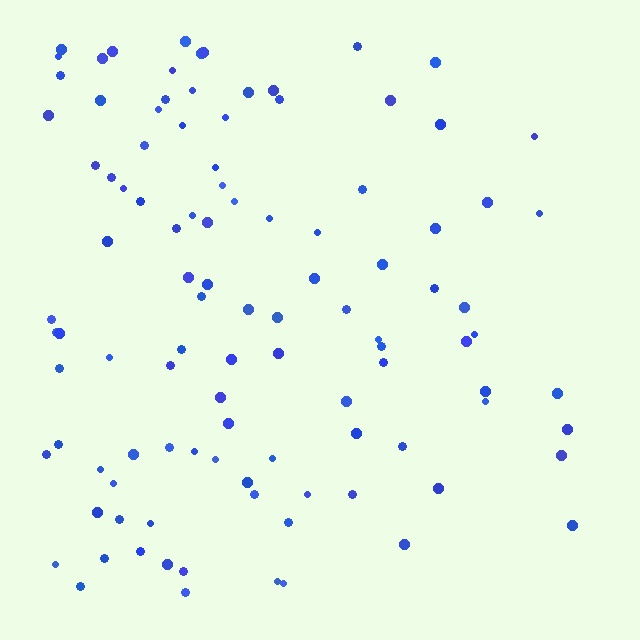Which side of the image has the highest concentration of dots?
The left.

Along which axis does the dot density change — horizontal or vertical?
Horizontal.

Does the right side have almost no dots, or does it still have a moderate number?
Still a moderate number, just noticeably fewer than the left.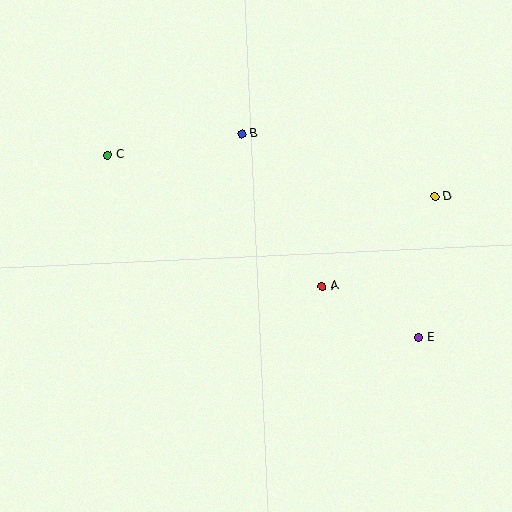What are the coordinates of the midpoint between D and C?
The midpoint between D and C is at (271, 176).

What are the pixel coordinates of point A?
Point A is at (322, 286).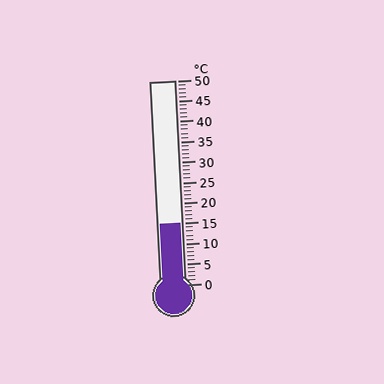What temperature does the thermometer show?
The thermometer shows approximately 15°C.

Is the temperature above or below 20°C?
The temperature is below 20°C.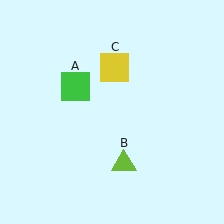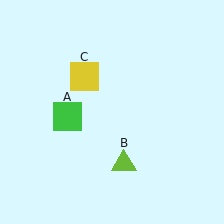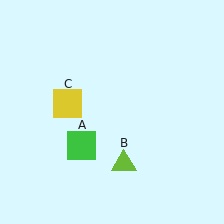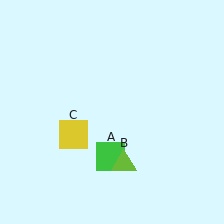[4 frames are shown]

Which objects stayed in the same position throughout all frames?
Lime triangle (object B) remained stationary.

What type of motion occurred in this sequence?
The green square (object A), yellow square (object C) rotated counterclockwise around the center of the scene.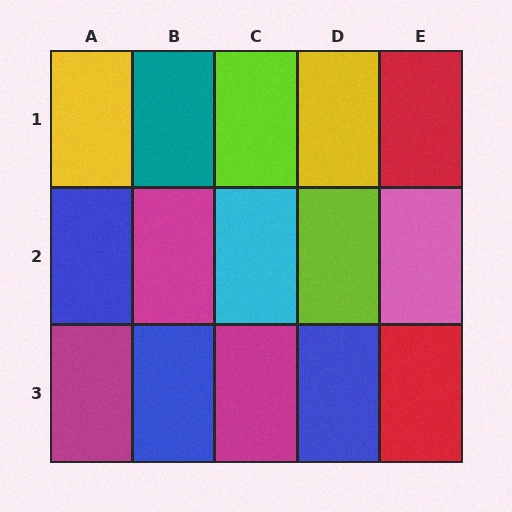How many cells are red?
2 cells are red.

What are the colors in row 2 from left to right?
Blue, magenta, cyan, lime, pink.